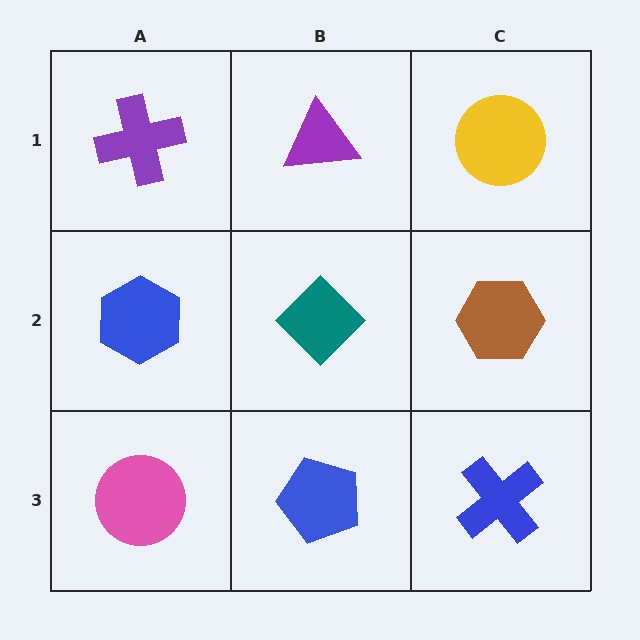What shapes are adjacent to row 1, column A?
A blue hexagon (row 2, column A), a purple triangle (row 1, column B).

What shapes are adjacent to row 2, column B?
A purple triangle (row 1, column B), a blue pentagon (row 3, column B), a blue hexagon (row 2, column A), a brown hexagon (row 2, column C).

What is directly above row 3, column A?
A blue hexagon.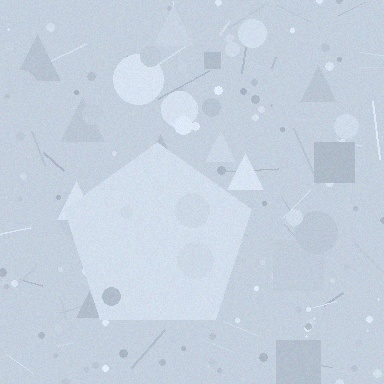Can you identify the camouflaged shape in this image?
The camouflaged shape is a pentagon.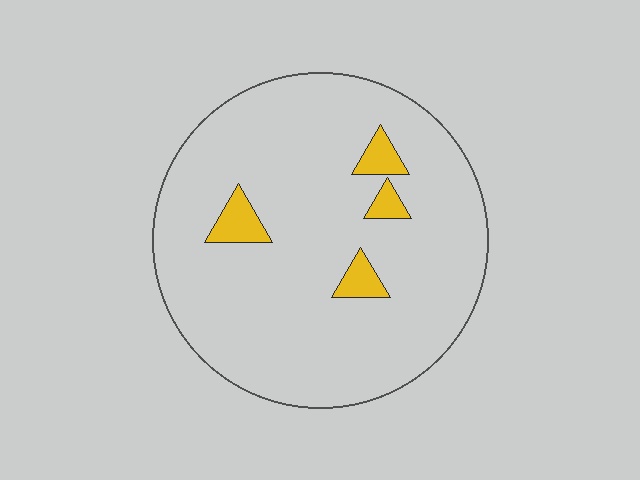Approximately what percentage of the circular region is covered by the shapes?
Approximately 5%.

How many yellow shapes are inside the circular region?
4.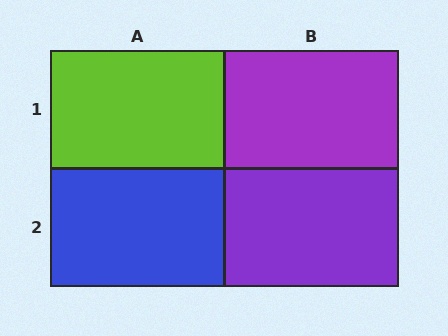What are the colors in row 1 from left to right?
Lime, purple.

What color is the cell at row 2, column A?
Blue.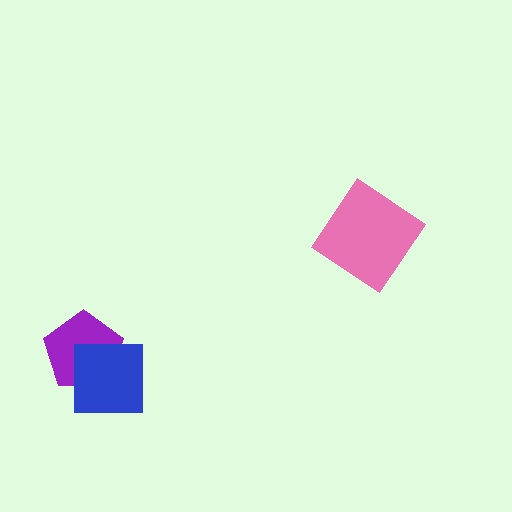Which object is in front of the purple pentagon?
The blue square is in front of the purple pentagon.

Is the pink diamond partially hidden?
No, no other shape covers it.